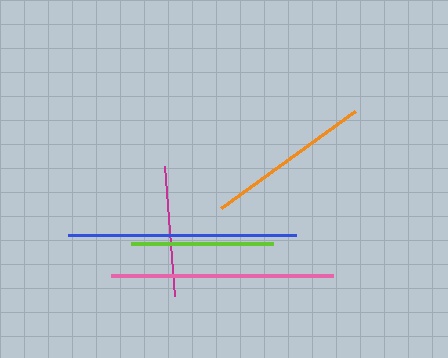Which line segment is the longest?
The blue line is the longest at approximately 227 pixels.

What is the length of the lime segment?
The lime segment is approximately 141 pixels long.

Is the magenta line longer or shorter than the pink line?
The pink line is longer than the magenta line.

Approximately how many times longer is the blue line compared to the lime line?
The blue line is approximately 1.6 times the length of the lime line.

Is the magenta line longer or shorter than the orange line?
The orange line is longer than the magenta line.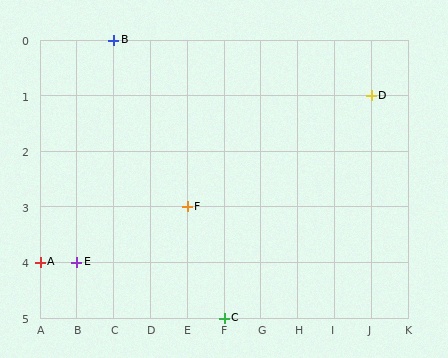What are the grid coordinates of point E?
Point E is at grid coordinates (B, 4).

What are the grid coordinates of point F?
Point F is at grid coordinates (E, 3).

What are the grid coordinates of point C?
Point C is at grid coordinates (F, 5).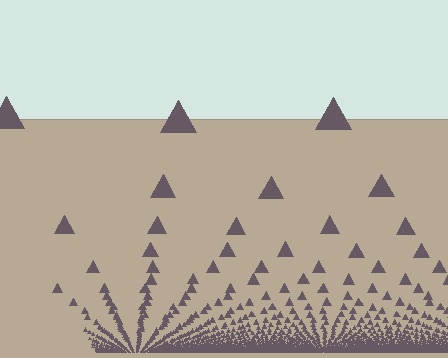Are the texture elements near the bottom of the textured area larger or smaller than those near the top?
Smaller. The gradient is inverted — elements near the bottom are smaller and denser.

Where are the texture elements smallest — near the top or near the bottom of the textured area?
Near the bottom.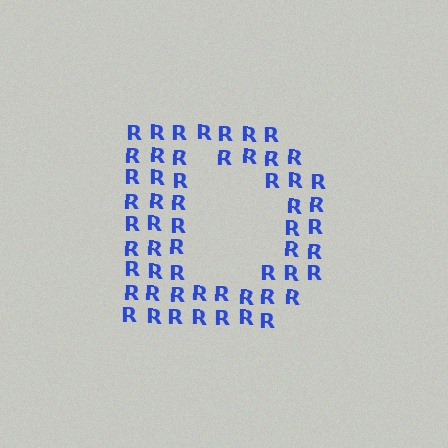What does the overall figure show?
The overall figure shows the letter D.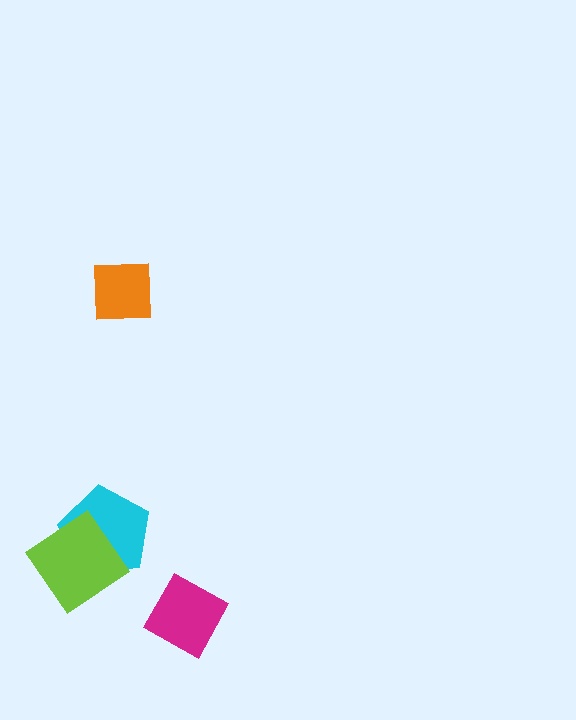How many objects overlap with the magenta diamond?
0 objects overlap with the magenta diamond.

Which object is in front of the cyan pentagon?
The lime diamond is in front of the cyan pentagon.